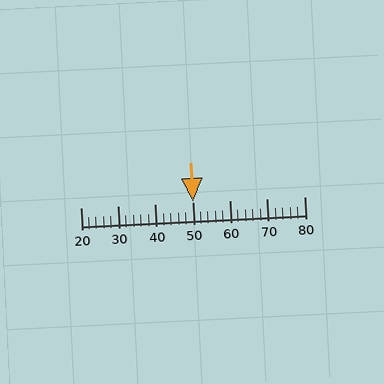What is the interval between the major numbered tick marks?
The major tick marks are spaced 10 units apart.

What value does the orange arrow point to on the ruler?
The orange arrow points to approximately 50.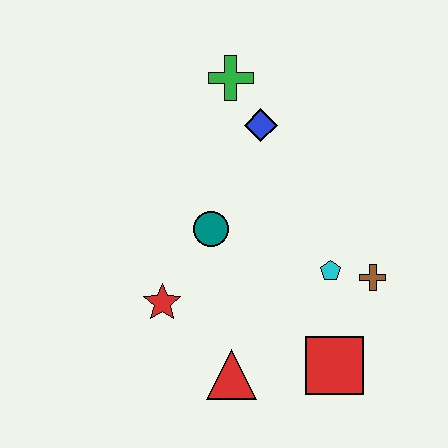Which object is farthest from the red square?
The green cross is farthest from the red square.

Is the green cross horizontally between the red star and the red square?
Yes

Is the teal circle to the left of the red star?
No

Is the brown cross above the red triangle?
Yes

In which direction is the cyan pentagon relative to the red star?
The cyan pentagon is to the right of the red star.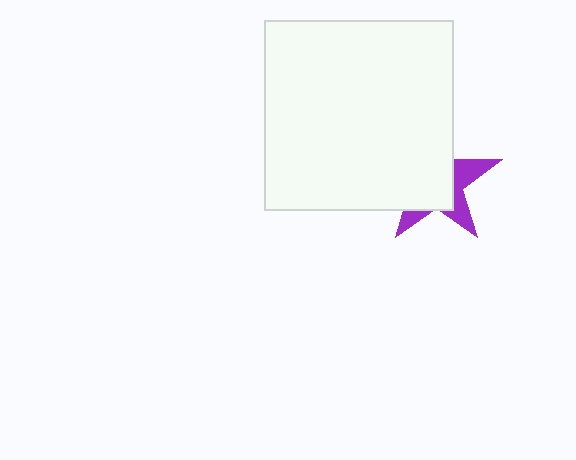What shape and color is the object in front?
The object in front is a white square.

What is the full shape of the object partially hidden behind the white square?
The partially hidden object is a purple star.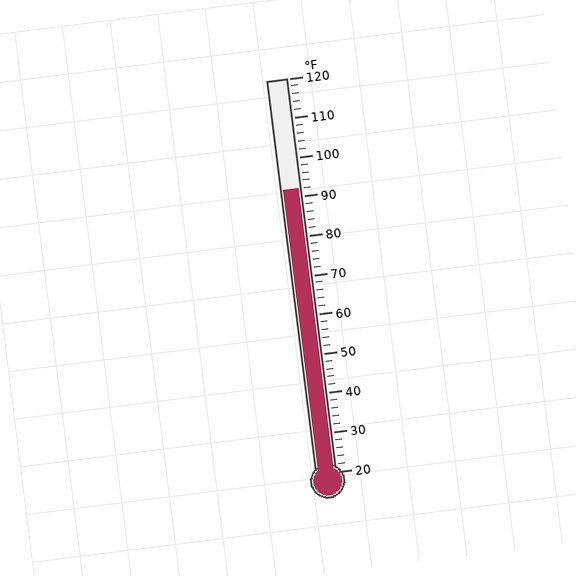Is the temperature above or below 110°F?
The temperature is below 110°F.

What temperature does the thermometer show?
The thermometer shows approximately 92°F.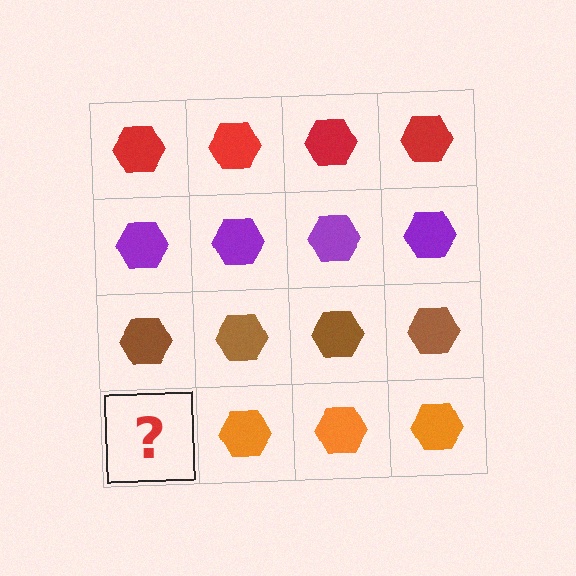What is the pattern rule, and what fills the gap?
The rule is that each row has a consistent color. The gap should be filled with an orange hexagon.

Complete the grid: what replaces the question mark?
The question mark should be replaced with an orange hexagon.